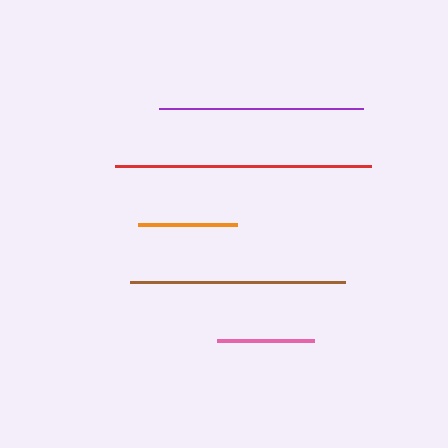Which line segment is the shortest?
The pink line is the shortest at approximately 98 pixels.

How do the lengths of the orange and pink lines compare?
The orange and pink lines are approximately the same length.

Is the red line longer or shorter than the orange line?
The red line is longer than the orange line.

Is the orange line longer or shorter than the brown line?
The brown line is longer than the orange line.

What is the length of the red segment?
The red segment is approximately 256 pixels long.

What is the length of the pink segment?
The pink segment is approximately 98 pixels long.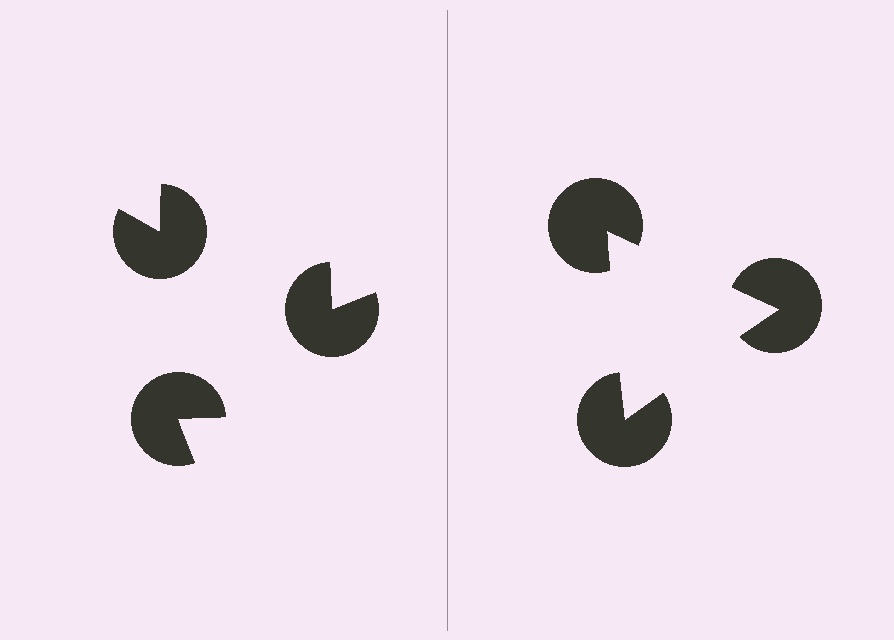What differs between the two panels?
The pac-man discs are positioned identically on both sides; only the wedge orientations differ. On the right they align to a triangle; on the left they are misaligned.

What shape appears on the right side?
An illusory triangle.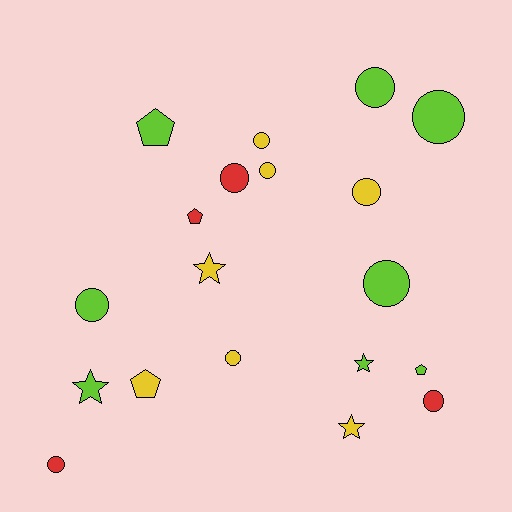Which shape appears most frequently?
Circle, with 11 objects.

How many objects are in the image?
There are 19 objects.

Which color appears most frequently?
Lime, with 8 objects.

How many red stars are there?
There are no red stars.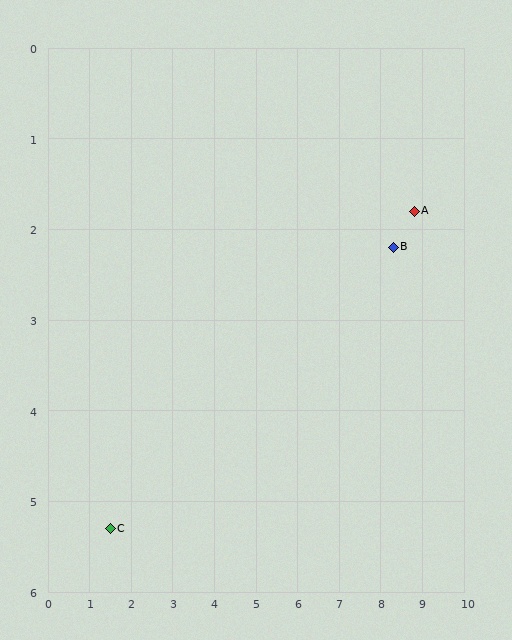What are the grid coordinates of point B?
Point B is at approximately (8.3, 2.2).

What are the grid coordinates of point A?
Point A is at approximately (8.8, 1.8).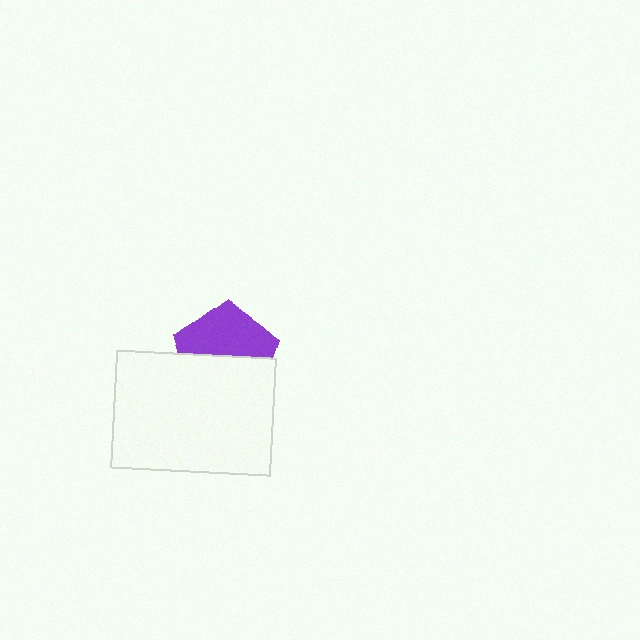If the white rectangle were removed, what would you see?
You would see the complete purple pentagon.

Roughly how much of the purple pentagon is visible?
About half of it is visible (roughly 50%).